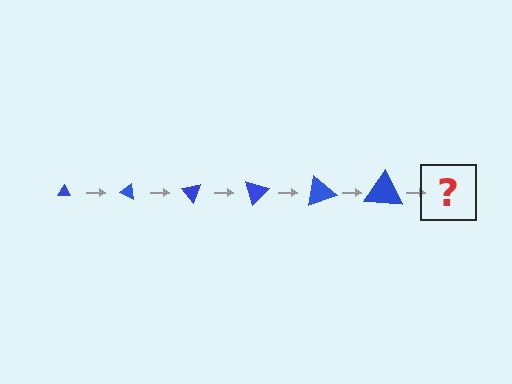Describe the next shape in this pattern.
It should be a triangle, larger than the previous one and rotated 150 degrees from the start.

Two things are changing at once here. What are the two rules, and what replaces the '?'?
The two rules are that the triangle grows larger each step and it rotates 25 degrees each step. The '?' should be a triangle, larger than the previous one and rotated 150 degrees from the start.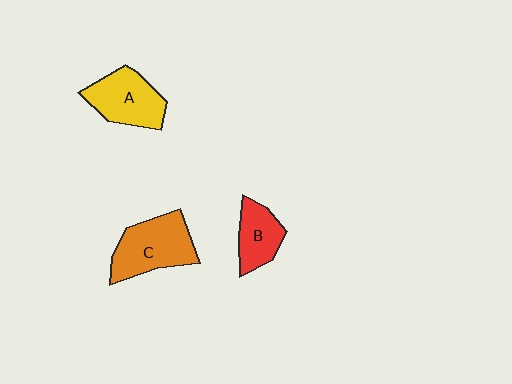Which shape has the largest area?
Shape C (orange).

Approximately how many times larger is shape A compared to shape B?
Approximately 1.4 times.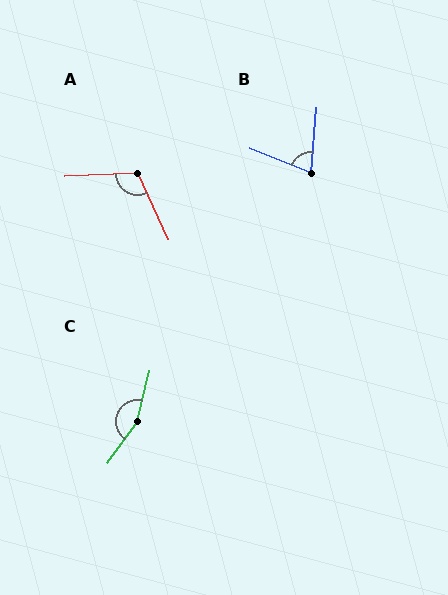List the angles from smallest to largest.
B (72°), A (113°), C (158°).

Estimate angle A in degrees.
Approximately 113 degrees.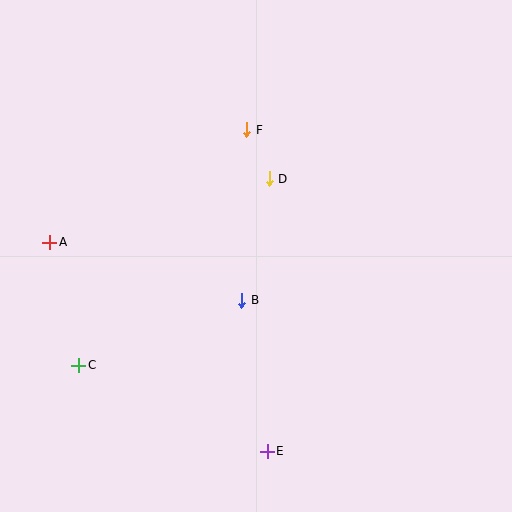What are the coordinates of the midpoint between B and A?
The midpoint between B and A is at (146, 271).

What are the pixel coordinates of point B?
Point B is at (242, 300).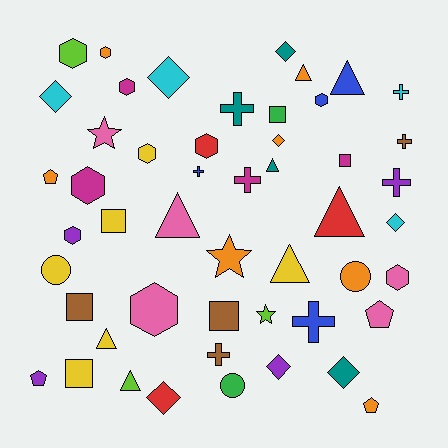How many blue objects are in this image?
There are 4 blue objects.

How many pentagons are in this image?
There are 4 pentagons.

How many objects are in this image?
There are 50 objects.